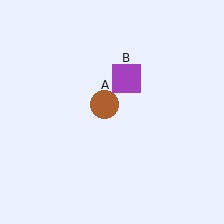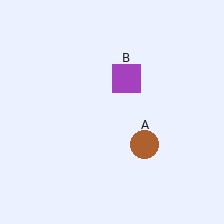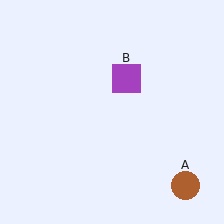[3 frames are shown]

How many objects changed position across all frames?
1 object changed position: brown circle (object A).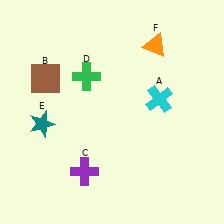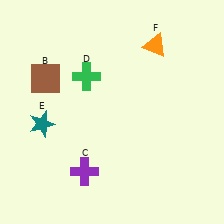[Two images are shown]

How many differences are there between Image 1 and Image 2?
There is 1 difference between the two images.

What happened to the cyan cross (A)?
The cyan cross (A) was removed in Image 2. It was in the top-right area of Image 1.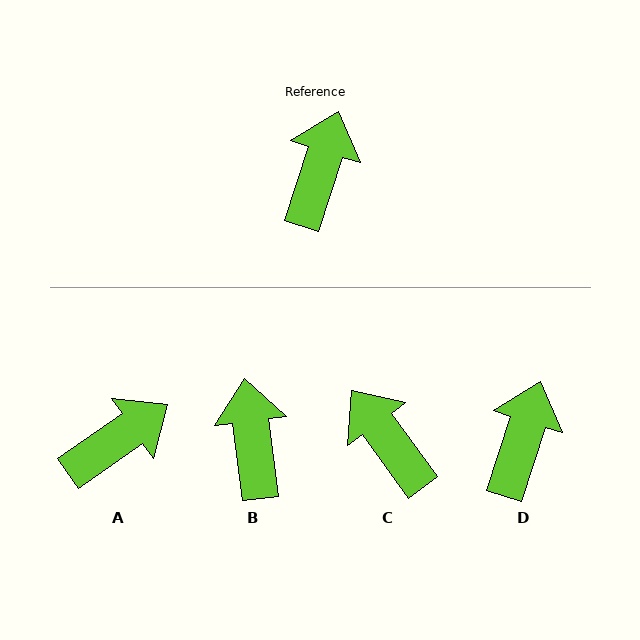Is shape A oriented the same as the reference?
No, it is off by about 37 degrees.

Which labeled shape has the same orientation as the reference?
D.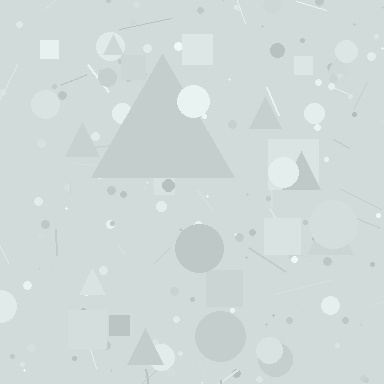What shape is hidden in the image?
A triangle is hidden in the image.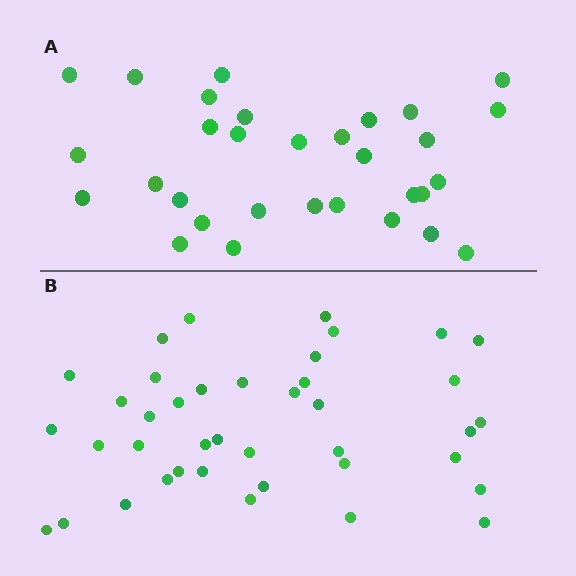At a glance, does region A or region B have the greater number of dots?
Region B (the bottom region) has more dots.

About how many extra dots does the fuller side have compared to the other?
Region B has roughly 8 or so more dots than region A.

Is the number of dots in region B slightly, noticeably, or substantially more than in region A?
Region B has noticeably more, but not dramatically so. The ratio is roughly 1.3 to 1.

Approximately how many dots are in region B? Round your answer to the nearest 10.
About 40 dots.